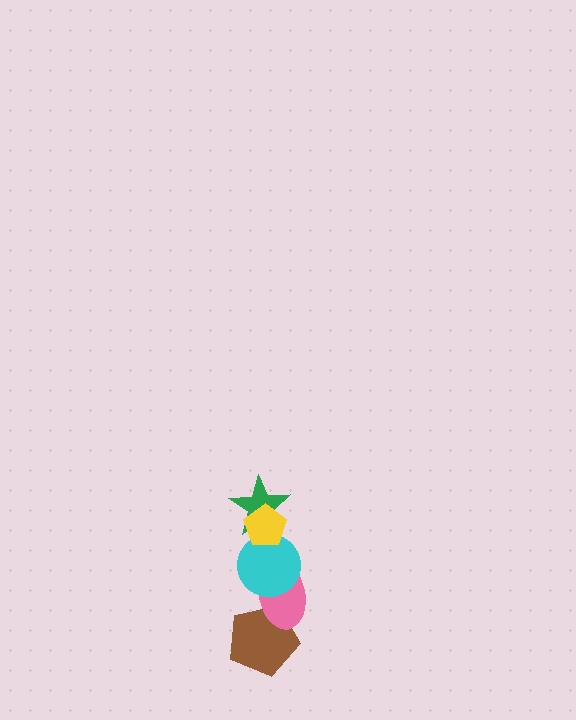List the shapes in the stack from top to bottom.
From top to bottom: the yellow pentagon, the green star, the cyan circle, the pink ellipse, the brown pentagon.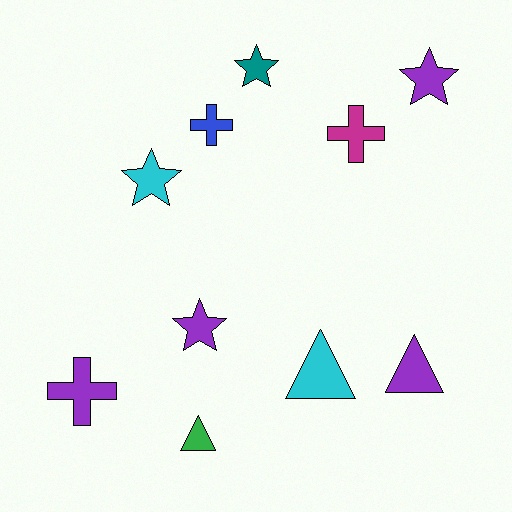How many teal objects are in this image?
There is 1 teal object.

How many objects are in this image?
There are 10 objects.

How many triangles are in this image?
There are 3 triangles.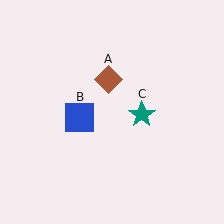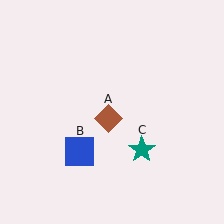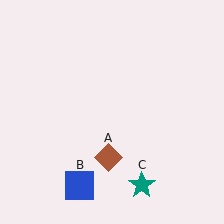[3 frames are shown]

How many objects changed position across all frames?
3 objects changed position: brown diamond (object A), blue square (object B), teal star (object C).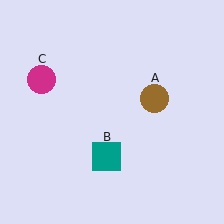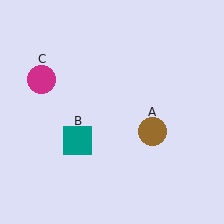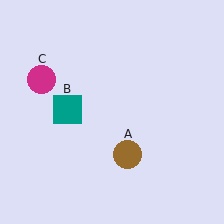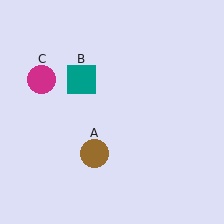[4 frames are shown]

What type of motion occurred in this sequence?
The brown circle (object A), teal square (object B) rotated clockwise around the center of the scene.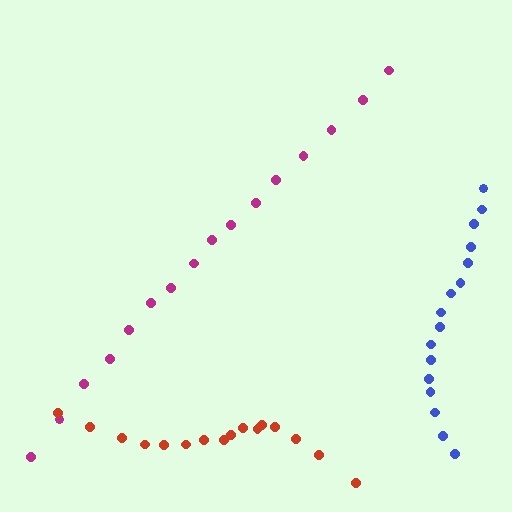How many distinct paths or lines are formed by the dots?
There are 3 distinct paths.